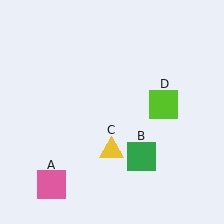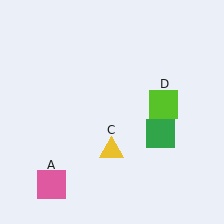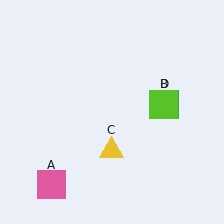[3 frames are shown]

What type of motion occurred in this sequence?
The green square (object B) rotated counterclockwise around the center of the scene.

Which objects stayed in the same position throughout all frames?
Pink square (object A) and yellow triangle (object C) and lime square (object D) remained stationary.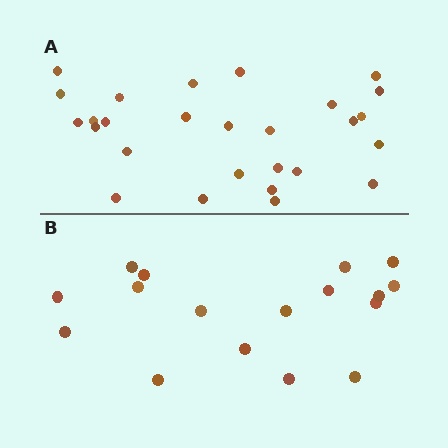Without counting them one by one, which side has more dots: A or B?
Region A (the top region) has more dots.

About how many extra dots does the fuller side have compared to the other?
Region A has roughly 10 or so more dots than region B.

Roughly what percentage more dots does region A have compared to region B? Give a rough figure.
About 60% more.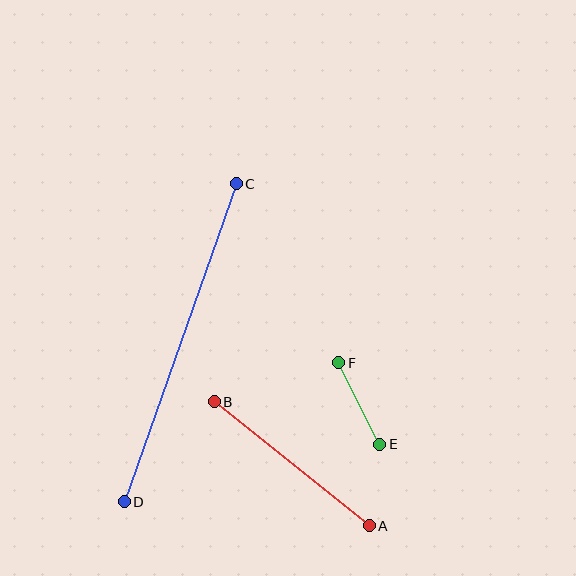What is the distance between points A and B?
The distance is approximately 199 pixels.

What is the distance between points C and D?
The distance is approximately 337 pixels.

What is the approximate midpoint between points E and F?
The midpoint is at approximately (359, 404) pixels.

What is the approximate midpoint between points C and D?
The midpoint is at approximately (180, 343) pixels.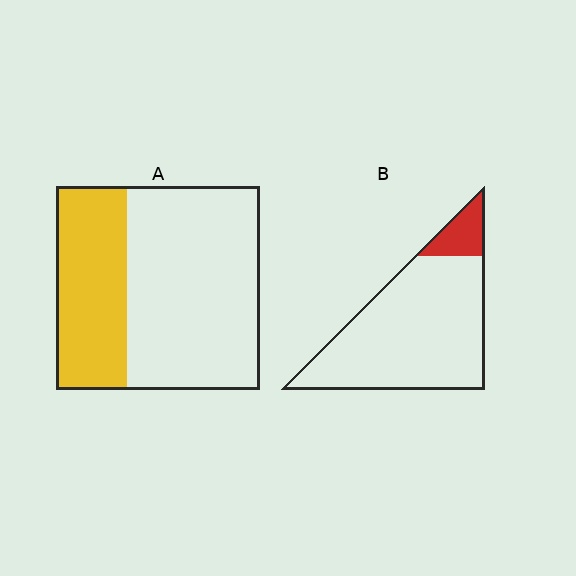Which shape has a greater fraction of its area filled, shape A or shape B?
Shape A.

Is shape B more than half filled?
No.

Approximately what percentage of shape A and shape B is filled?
A is approximately 35% and B is approximately 10%.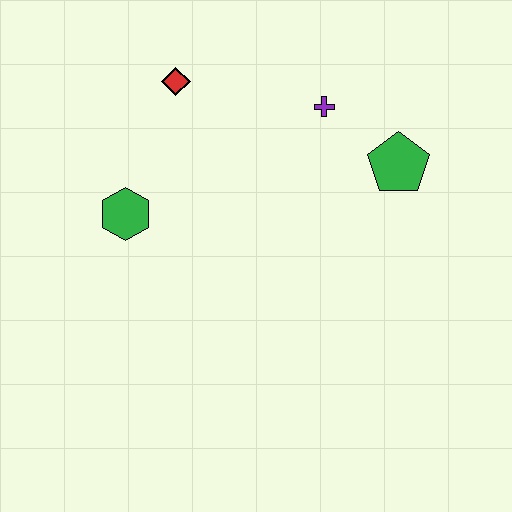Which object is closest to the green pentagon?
The purple cross is closest to the green pentagon.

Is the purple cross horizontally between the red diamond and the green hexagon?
No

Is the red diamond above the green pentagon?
Yes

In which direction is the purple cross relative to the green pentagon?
The purple cross is to the left of the green pentagon.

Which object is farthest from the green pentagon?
The green hexagon is farthest from the green pentagon.